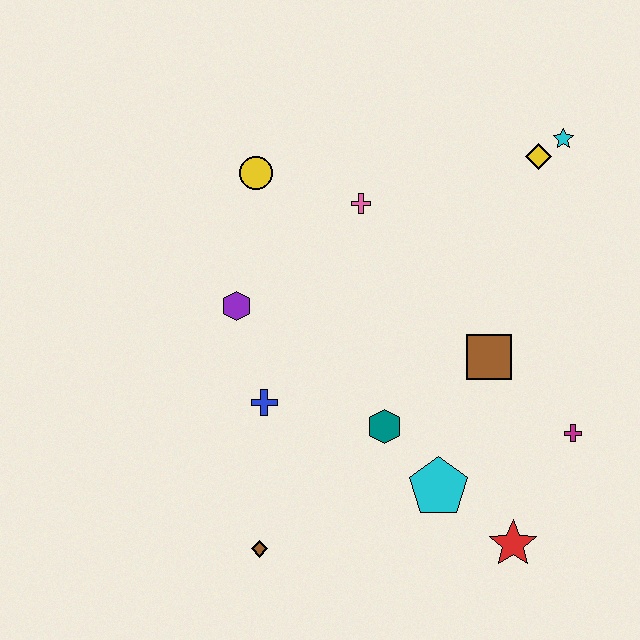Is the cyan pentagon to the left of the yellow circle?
No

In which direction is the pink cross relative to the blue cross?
The pink cross is above the blue cross.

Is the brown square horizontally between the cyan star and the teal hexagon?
Yes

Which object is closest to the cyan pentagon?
The teal hexagon is closest to the cyan pentagon.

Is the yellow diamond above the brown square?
Yes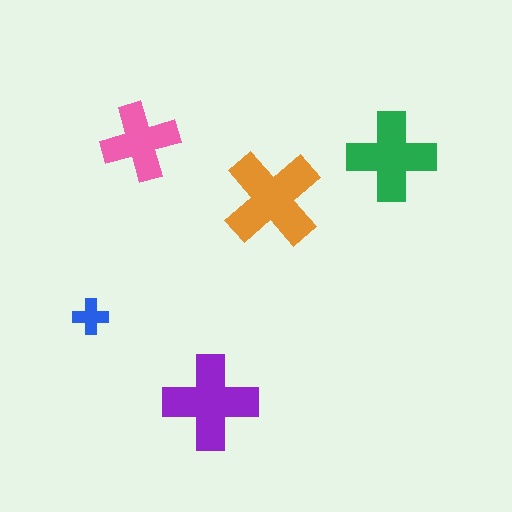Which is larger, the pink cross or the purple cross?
The purple one.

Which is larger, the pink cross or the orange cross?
The orange one.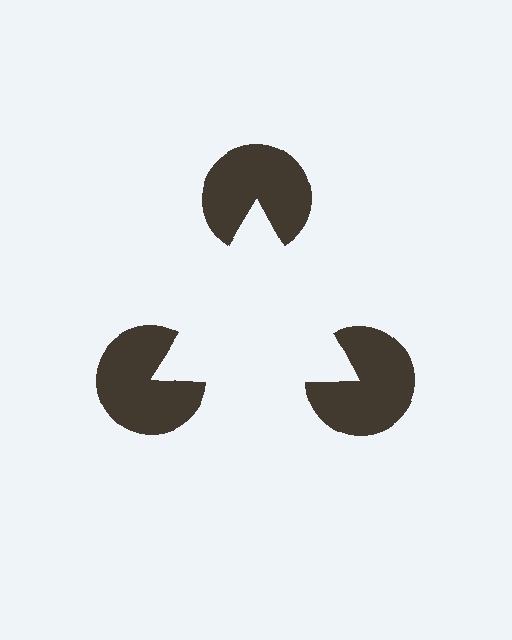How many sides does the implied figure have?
3 sides.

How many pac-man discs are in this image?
There are 3 — one at each vertex of the illusory triangle.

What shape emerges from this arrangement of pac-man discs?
An illusory triangle — its edges are inferred from the aligned wedge cuts in the pac-man discs, not physically drawn.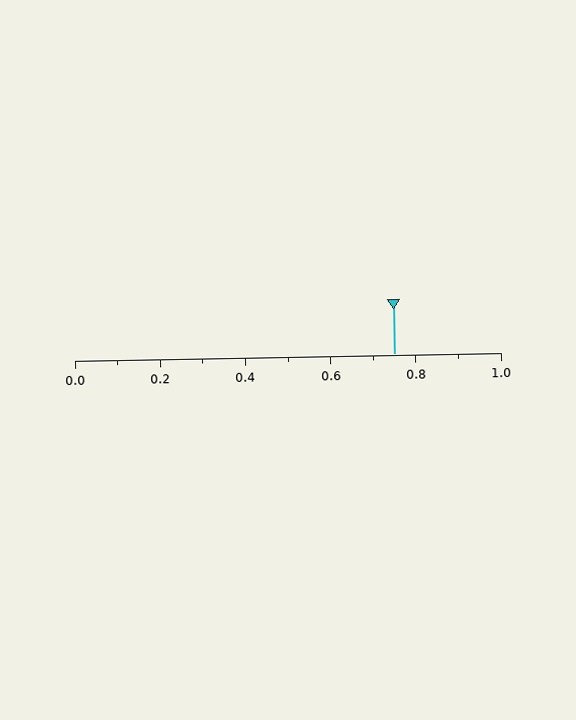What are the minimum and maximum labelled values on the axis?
The axis runs from 0.0 to 1.0.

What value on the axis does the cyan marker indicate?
The marker indicates approximately 0.75.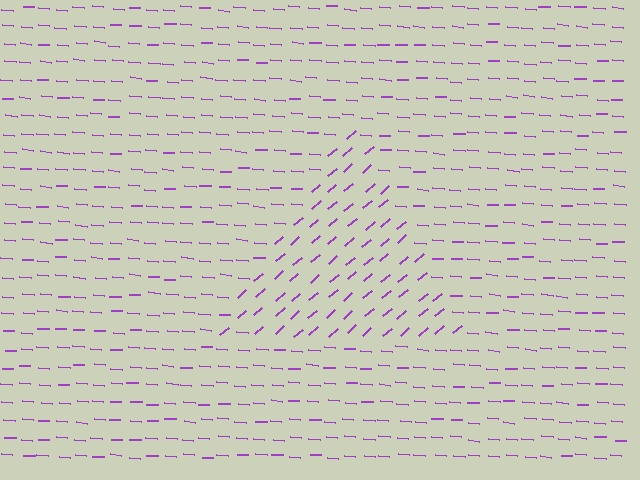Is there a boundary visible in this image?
Yes, there is a texture boundary formed by a change in line orientation.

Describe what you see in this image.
The image is filled with small purple line segments. A triangle region in the image has lines oriented differently from the surrounding lines, creating a visible texture boundary.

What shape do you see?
I see a triangle.